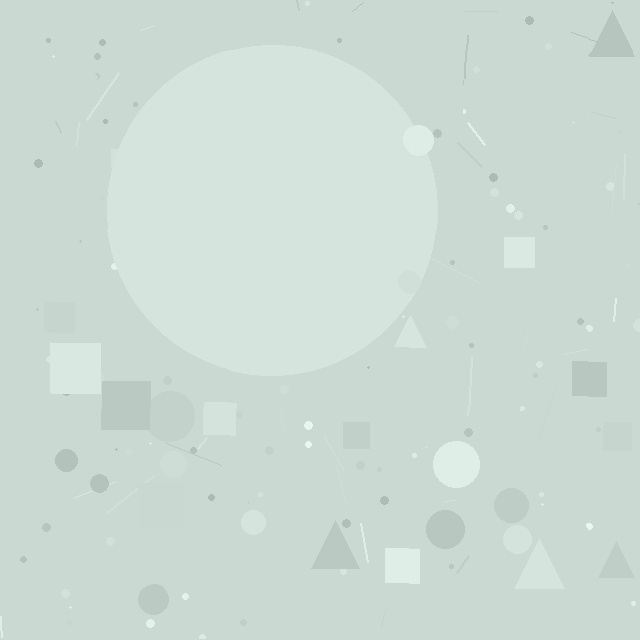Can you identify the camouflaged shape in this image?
The camouflaged shape is a circle.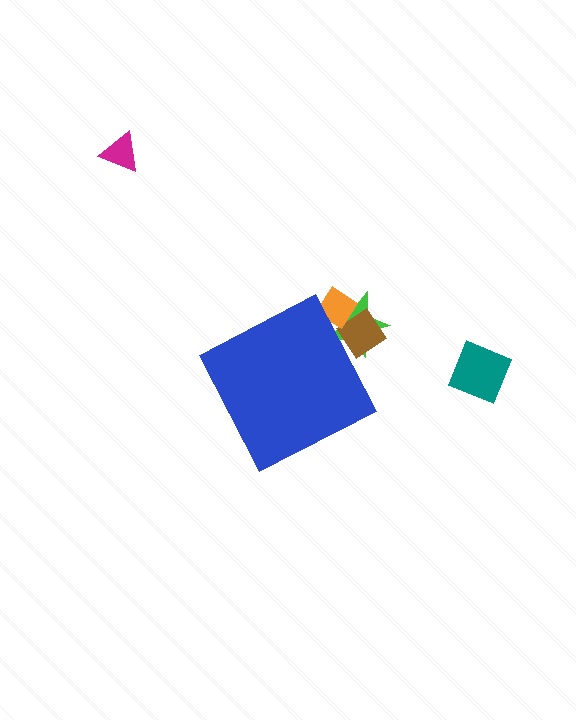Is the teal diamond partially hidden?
No, the teal diamond is fully visible.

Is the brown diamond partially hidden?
Yes, the brown diamond is partially hidden behind the blue diamond.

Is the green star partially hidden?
Yes, the green star is partially hidden behind the blue diamond.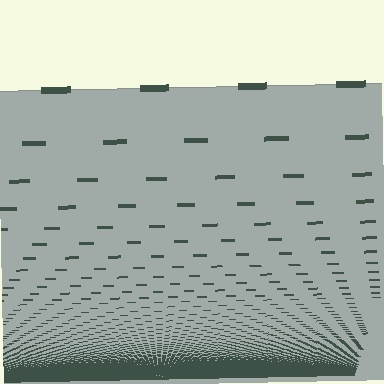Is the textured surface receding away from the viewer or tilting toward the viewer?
The surface appears to tilt toward the viewer. Texture elements get larger and sparser toward the top.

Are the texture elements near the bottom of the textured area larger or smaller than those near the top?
Smaller. The gradient is inverted — elements near the bottom are smaller and denser.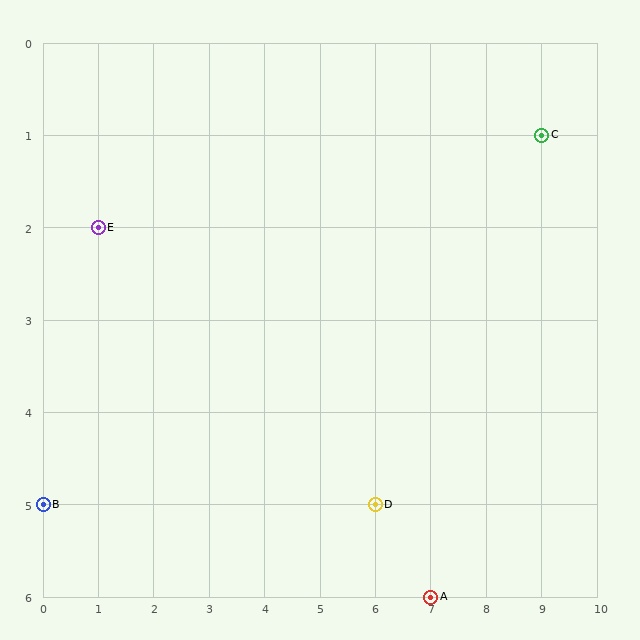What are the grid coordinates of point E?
Point E is at grid coordinates (1, 2).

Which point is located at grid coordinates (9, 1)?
Point C is at (9, 1).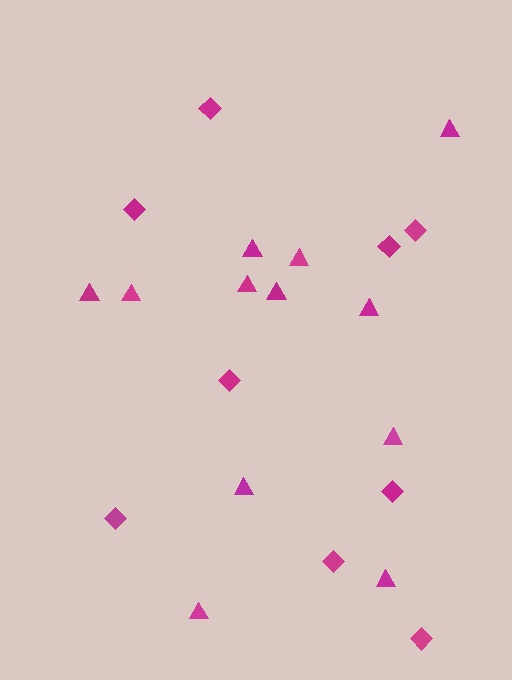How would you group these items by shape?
There are 2 groups: one group of triangles (12) and one group of diamonds (9).